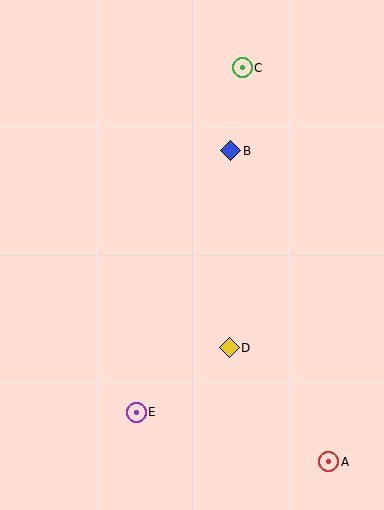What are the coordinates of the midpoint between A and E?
The midpoint between A and E is at (233, 437).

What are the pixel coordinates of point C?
Point C is at (242, 68).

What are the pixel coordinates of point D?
Point D is at (229, 348).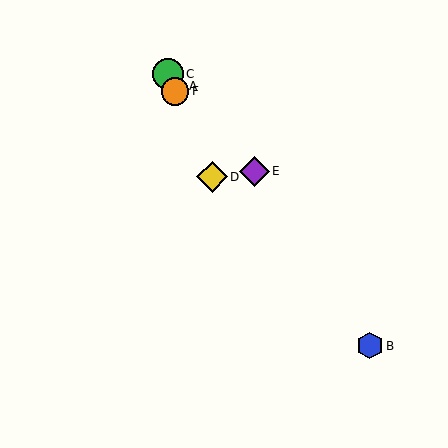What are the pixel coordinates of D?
Object D is at (212, 177).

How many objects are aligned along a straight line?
4 objects (A, C, D, F) are aligned along a straight line.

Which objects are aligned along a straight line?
Objects A, C, D, F are aligned along a straight line.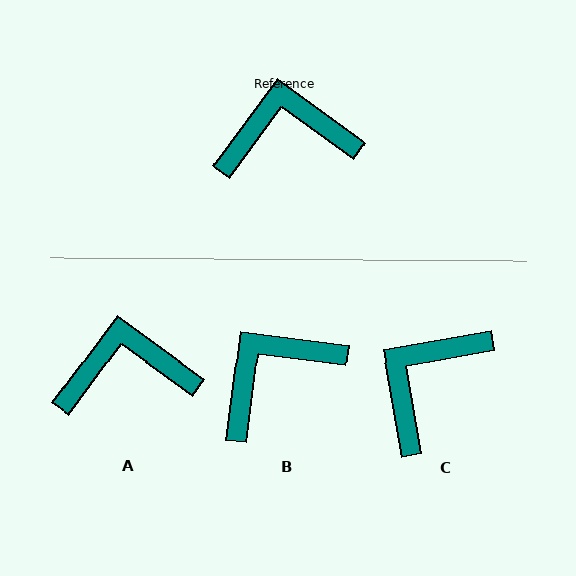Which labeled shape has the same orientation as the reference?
A.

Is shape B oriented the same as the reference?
No, it is off by about 29 degrees.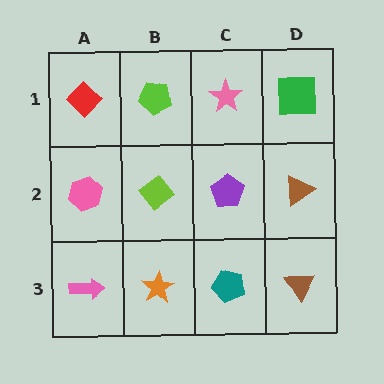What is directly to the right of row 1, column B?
A pink star.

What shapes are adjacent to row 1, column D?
A brown triangle (row 2, column D), a pink star (row 1, column C).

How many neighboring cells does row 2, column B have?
4.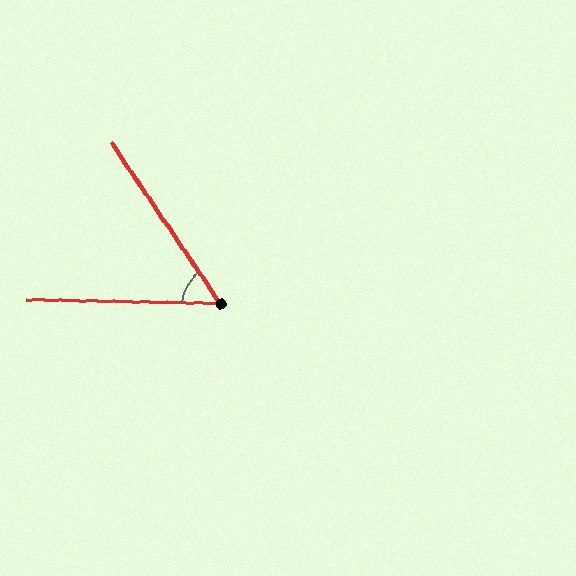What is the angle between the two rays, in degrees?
Approximately 55 degrees.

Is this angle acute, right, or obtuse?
It is acute.